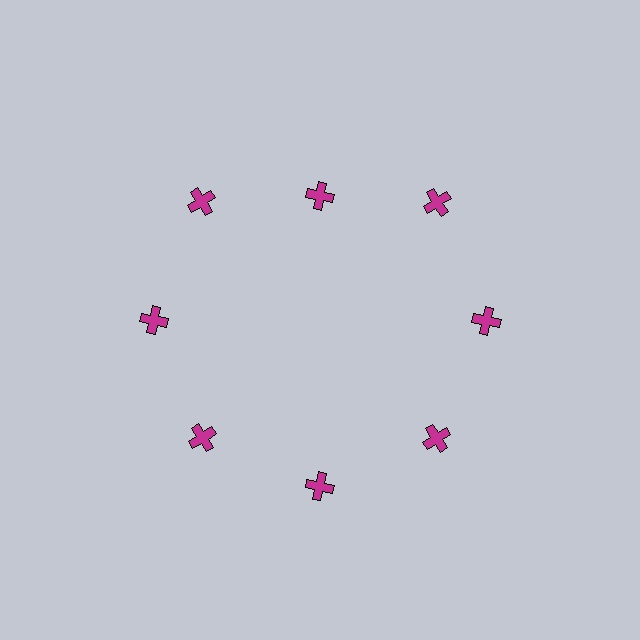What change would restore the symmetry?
The symmetry would be restored by moving it outward, back onto the ring so that all 8 crosses sit at equal angles and equal distance from the center.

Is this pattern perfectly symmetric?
No. The 8 magenta crosses are arranged in a ring, but one element near the 12 o'clock position is pulled inward toward the center, breaking the 8-fold rotational symmetry.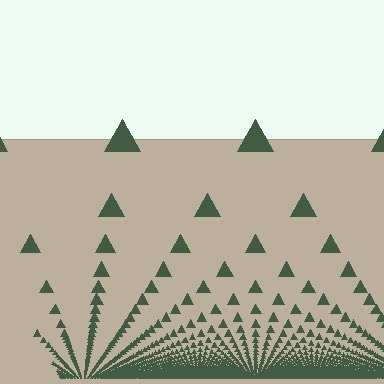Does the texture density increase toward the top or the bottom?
Density increases toward the bottom.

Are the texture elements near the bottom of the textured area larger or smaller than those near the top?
Smaller. The gradient is inverted — elements near the bottom are smaller and denser.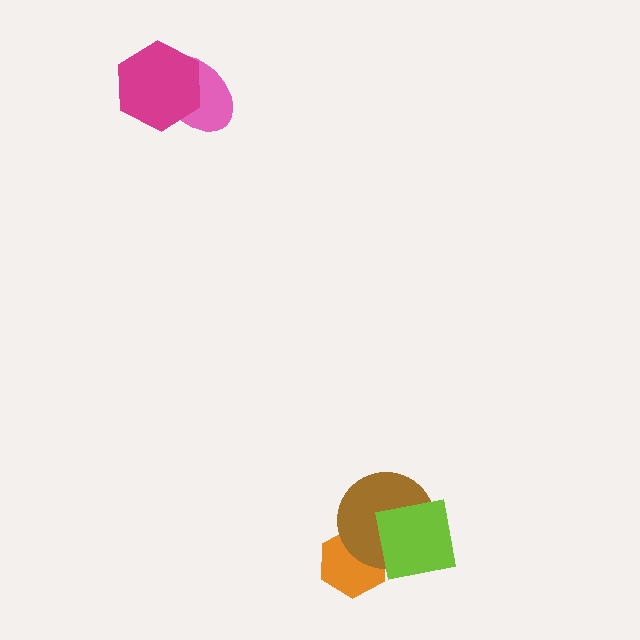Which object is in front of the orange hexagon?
The brown circle is in front of the orange hexagon.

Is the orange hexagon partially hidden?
Yes, it is partially covered by another shape.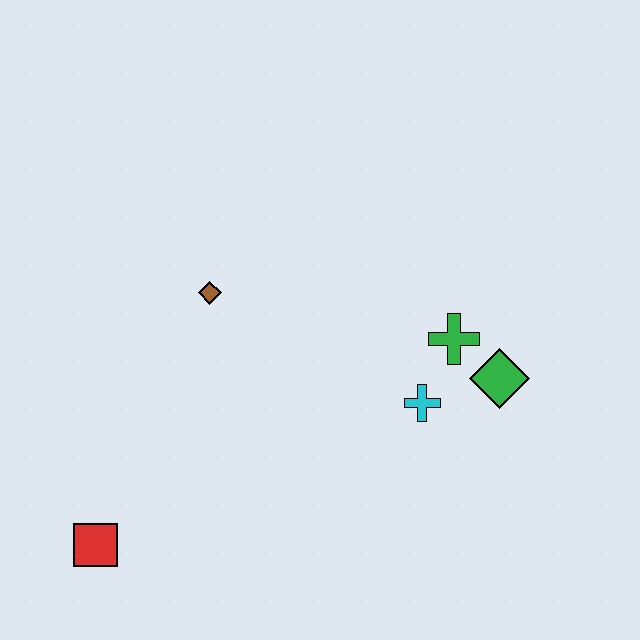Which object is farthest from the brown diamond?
The green diamond is farthest from the brown diamond.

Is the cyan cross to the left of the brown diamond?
No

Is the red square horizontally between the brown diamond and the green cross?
No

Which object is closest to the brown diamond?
The cyan cross is closest to the brown diamond.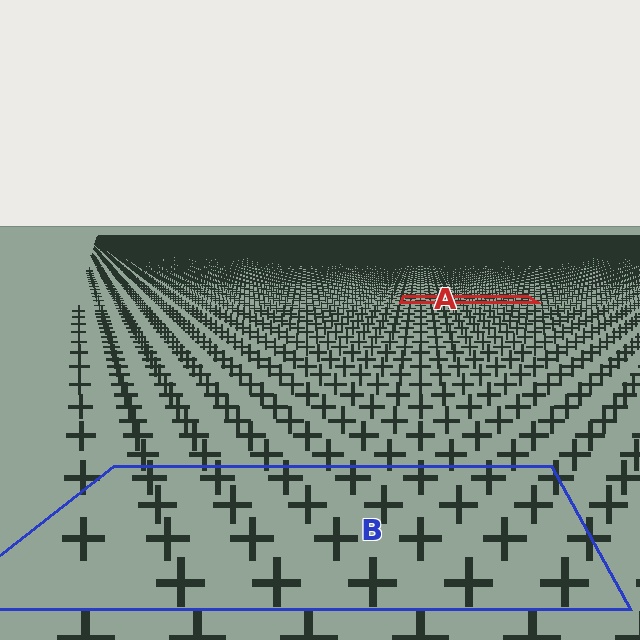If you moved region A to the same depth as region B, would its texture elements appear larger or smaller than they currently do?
They would appear larger. At a closer depth, the same texture elements are projected at a bigger on-screen size.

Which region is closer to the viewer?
Region B is closer. The texture elements there are larger and more spread out.